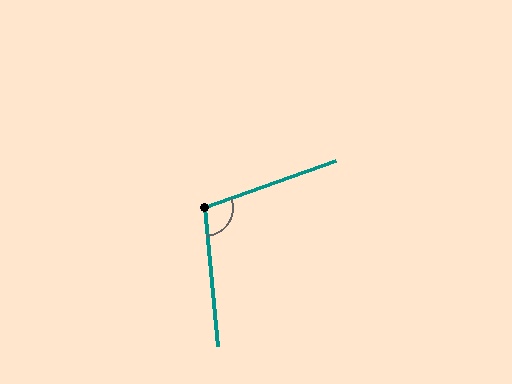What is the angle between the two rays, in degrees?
Approximately 104 degrees.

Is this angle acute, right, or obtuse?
It is obtuse.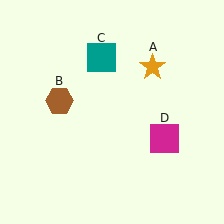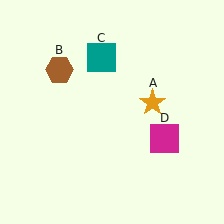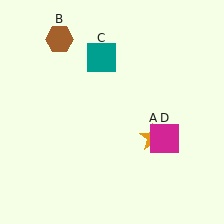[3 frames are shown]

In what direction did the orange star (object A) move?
The orange star (object A) moved down.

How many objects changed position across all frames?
2 objects changed position: orange star (object A), brown hexagon (object B).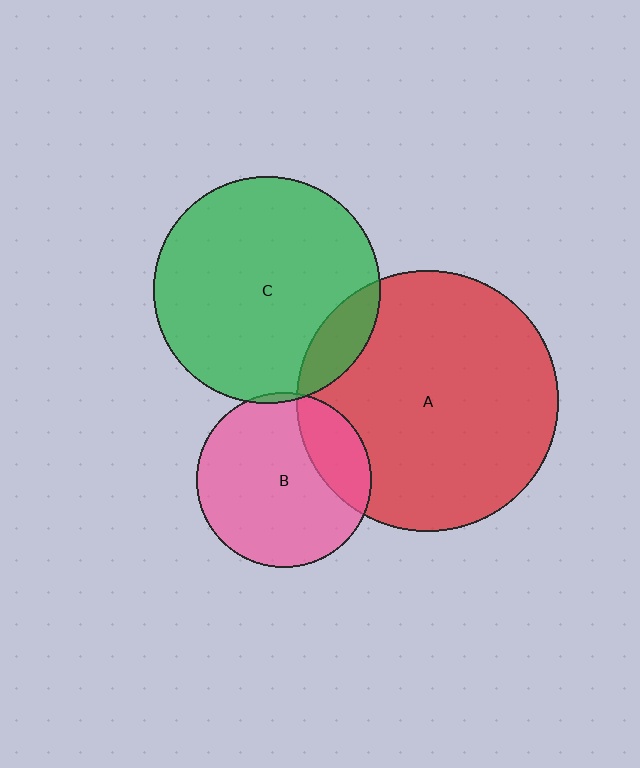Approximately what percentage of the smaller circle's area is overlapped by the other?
Approximately 5%.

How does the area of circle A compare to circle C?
Approximately 1.3 times.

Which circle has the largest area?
Circle A (red).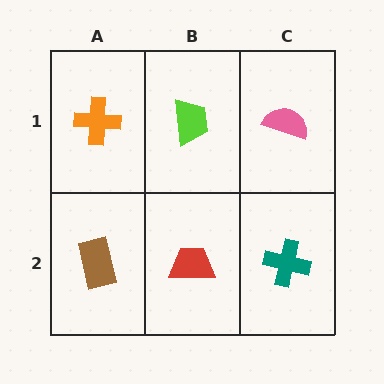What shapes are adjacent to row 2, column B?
A lime trapezoid (row 1, column B), a brown rectangle (row 2, column A), a teal cross (row 2, column C).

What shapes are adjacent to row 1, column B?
A red trapezoid (row 2, column B), an orange cross (row 1, column A), a pink semicircle (row 1, column C).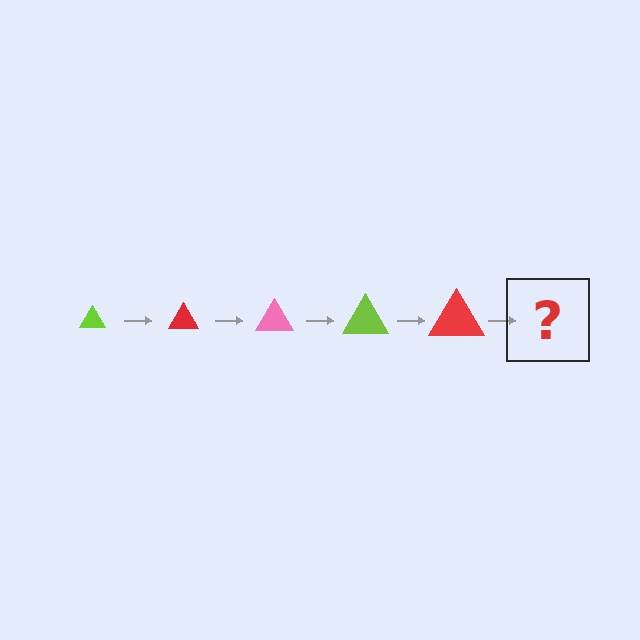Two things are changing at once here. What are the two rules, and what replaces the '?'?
The two rules are that the triangle grows larger each step and the color cycles through lime, red, and pink. The '?' should be a pink triangle, larger than the previous one.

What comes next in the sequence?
The next element should be a pink triangle, larger than the previous one.